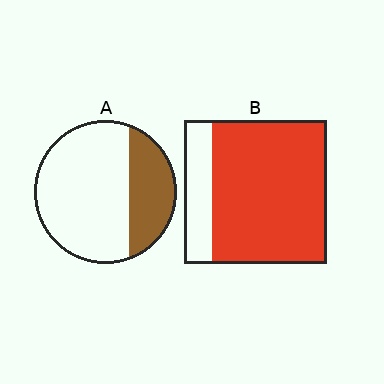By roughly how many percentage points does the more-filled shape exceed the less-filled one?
By roughly 50 percentage points (B over A).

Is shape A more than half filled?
No.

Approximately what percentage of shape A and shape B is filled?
A is approximately 30% and B is approximately 80%.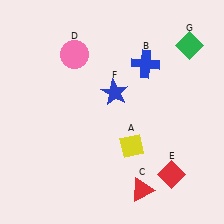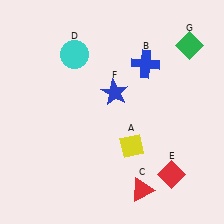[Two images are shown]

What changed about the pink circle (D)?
In Image 1, D is pink. In Image 2, it changed to cyan.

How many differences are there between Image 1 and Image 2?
There is 1 difference between the two images.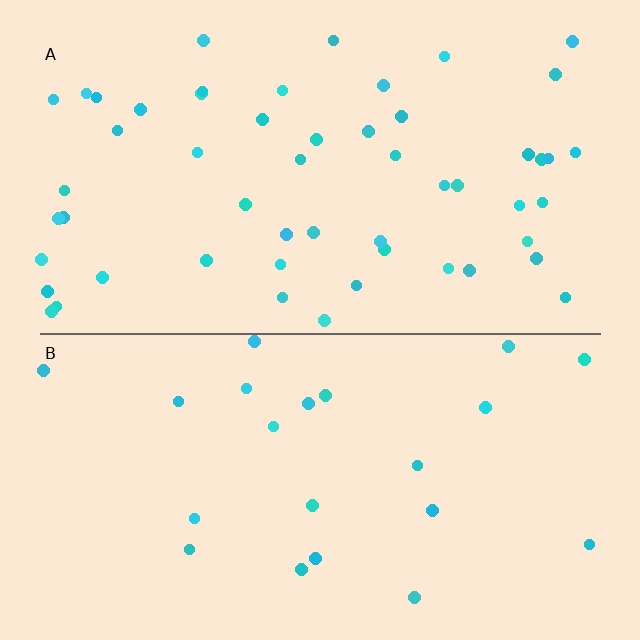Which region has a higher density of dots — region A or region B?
A (the top).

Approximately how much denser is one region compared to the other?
Approximately 2.5× — region A over region B.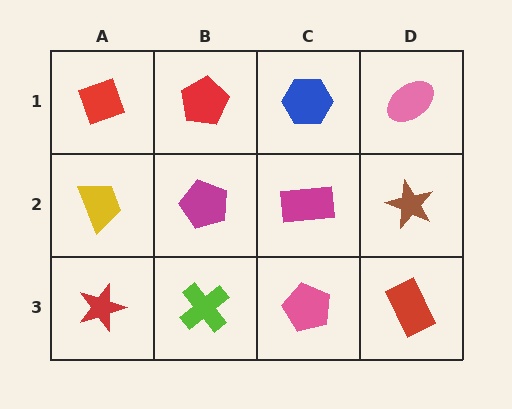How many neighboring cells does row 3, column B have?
3.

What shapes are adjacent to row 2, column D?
A pink ellipse (row 1, column D), a red rectangle (row 3, column D), a magenta rectangle (row 2, column C).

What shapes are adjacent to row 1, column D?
A brown star (row 2, column D), a blue hexagon (row 1, column C).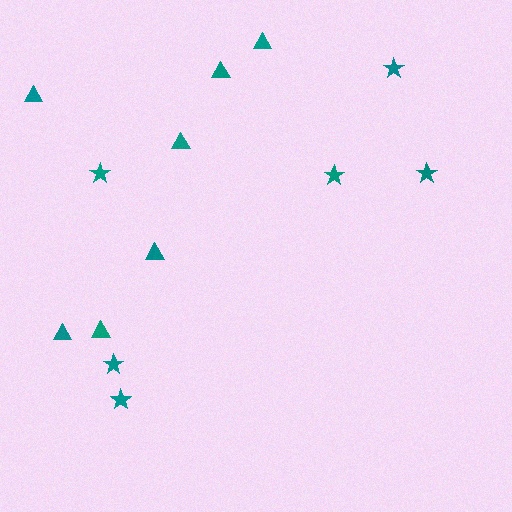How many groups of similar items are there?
There are 2 groups: one group of stars (6) and one group of triangles (7).